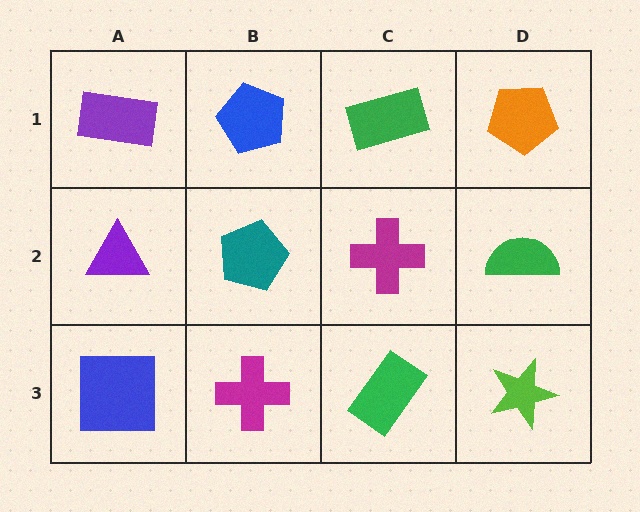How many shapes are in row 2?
4 shapes.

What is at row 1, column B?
A blue pentagon.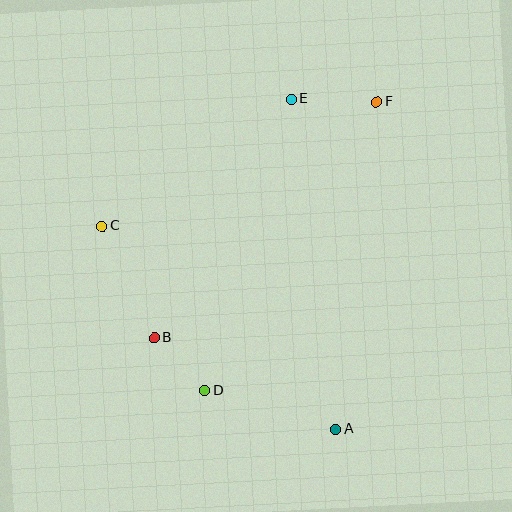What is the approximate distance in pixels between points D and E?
The distance between D and E is approximately 304 pixels.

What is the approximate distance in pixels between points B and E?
The distance between B and E is approximately 275 pixels.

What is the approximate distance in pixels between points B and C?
The distance between B and C is approximately 123 pixels.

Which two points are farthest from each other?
Points D and F are farthest from each other.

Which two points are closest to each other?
Points B and D are closest to each other.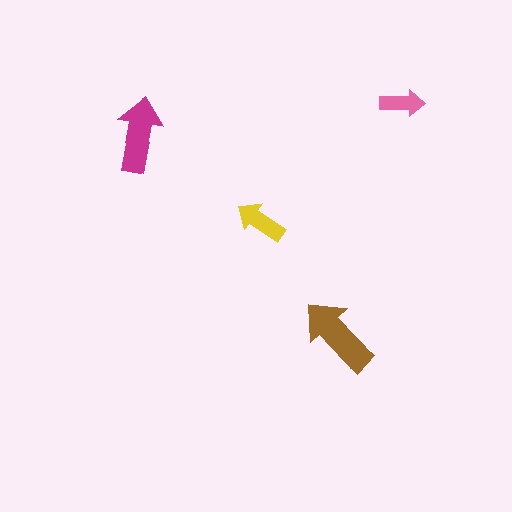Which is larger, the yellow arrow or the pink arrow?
The yellow one.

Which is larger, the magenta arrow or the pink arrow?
The magenta one.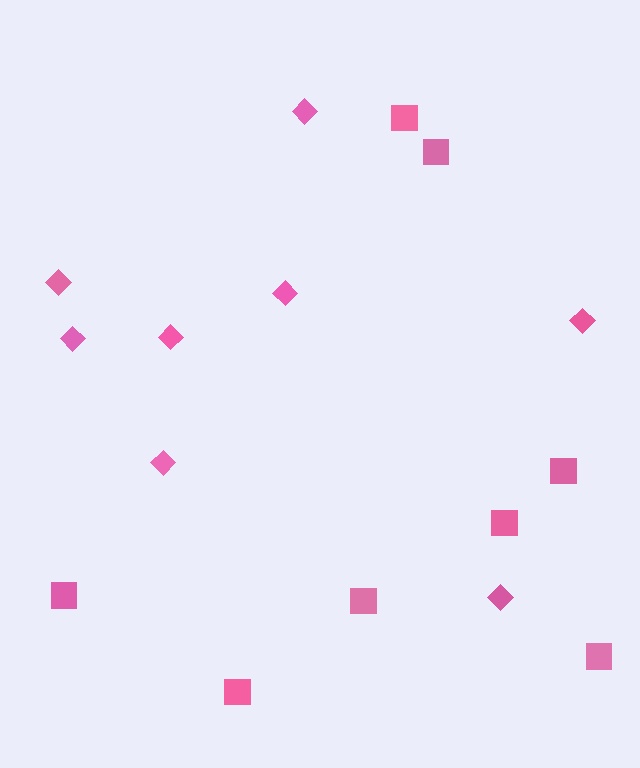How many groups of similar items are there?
There are 2 groups: one group of squares (8) and one group of diamonds (8).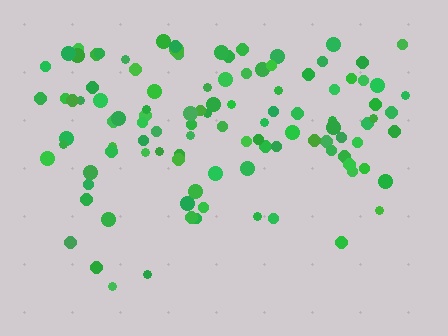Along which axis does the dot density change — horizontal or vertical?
Vertical.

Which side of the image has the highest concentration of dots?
The top.